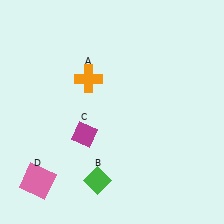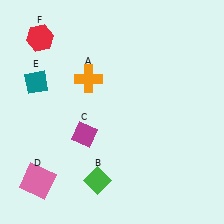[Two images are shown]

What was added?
A teal diamond (E), a red hexagon (F) were added in Image 2.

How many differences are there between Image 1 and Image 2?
There are 2 differences between the two images.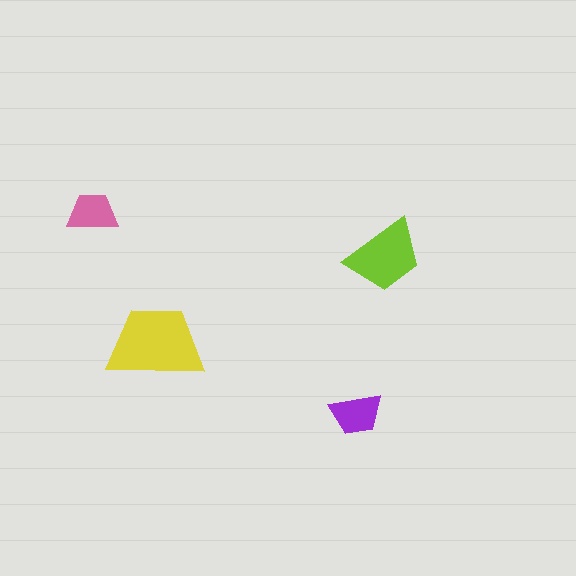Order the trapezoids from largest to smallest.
the yellow one, the lime one, the purple one, the pink one.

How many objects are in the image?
There are 4 objects in the image.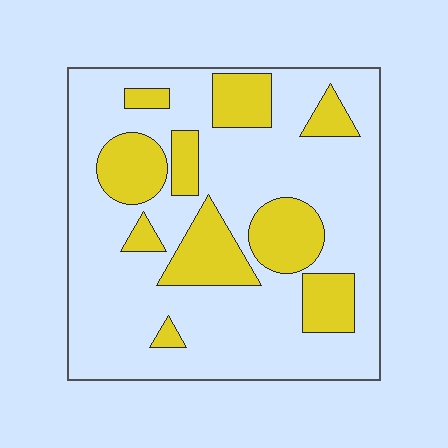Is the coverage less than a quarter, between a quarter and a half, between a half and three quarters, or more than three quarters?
Between a quarter and a half.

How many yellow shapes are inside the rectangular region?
10.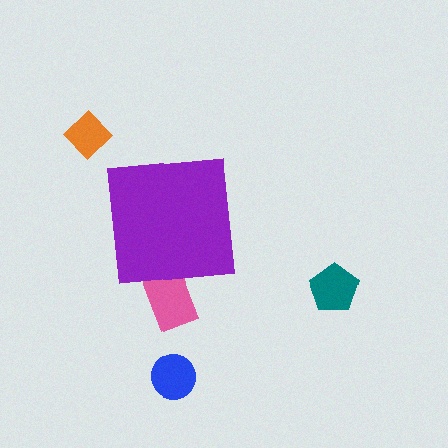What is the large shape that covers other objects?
A purple square.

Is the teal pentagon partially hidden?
No, the teal pentagon is fully visible.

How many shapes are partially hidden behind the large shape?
1 shape is partially hidden.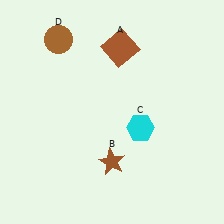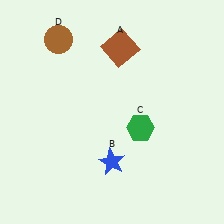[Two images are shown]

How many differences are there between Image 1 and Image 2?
There are 2 differences between the two images.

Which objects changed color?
B changed from brown to blue. C changed from cyan to green.